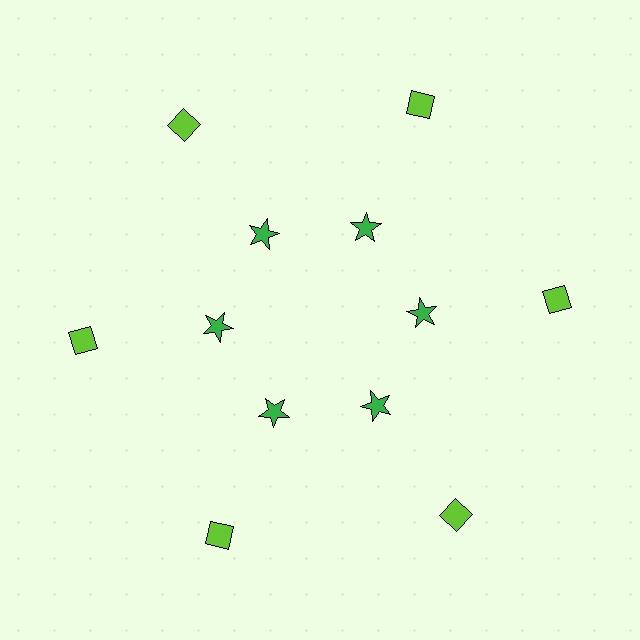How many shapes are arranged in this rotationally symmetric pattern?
There are 12 shapes, arranged in 6 groups of 2.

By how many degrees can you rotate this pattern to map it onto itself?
The pattern maps onto itself every 60 degrees of rotation.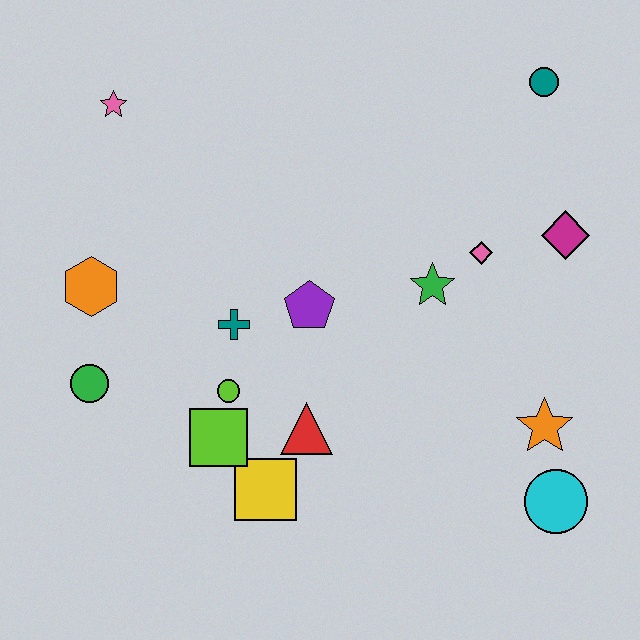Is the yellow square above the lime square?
No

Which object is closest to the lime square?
The lime circle is closest to the lime square.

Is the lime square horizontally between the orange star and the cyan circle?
No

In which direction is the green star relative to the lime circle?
The green star is to the right of the lime circle.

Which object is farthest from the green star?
The pink star is farthest from the green star.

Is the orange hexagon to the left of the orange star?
Yes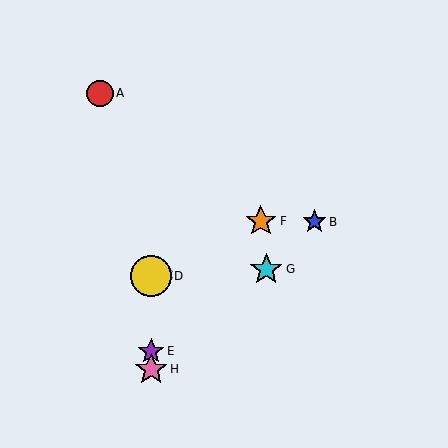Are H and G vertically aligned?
No, H is at x≈151 and G is at x≈266.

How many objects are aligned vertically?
4 objects (C, D, E, H) are aligned vertically.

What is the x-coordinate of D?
Object D is at x≈151.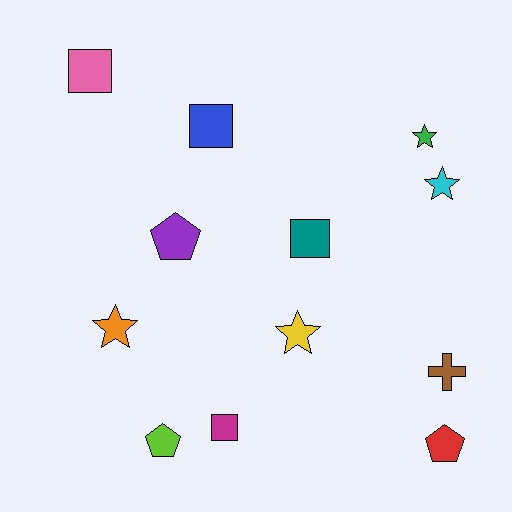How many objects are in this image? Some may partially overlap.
There are 12 objects.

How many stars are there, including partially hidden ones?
There are 4 stars.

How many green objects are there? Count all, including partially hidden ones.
There is 1 green object.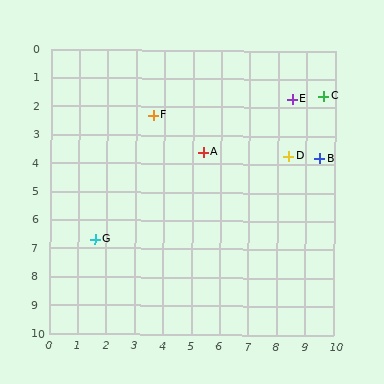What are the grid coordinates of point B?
Point B is at approximately (9.5, 3.8).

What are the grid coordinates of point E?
Point E is at approximately (8.5, 1.7).